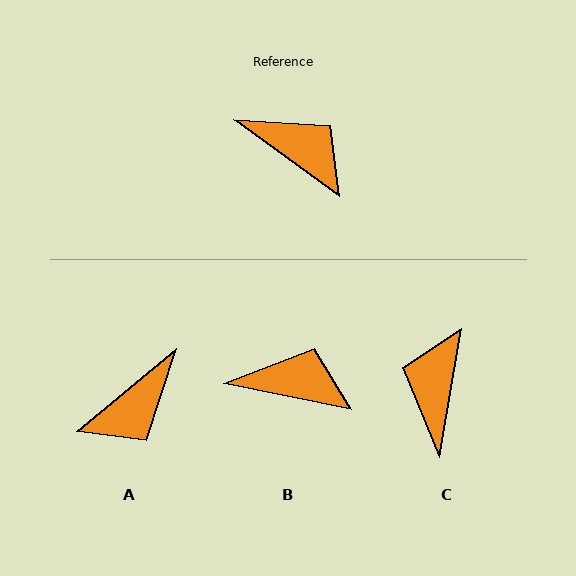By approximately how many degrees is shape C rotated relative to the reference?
Approximately 116 degrees counter-clockwise.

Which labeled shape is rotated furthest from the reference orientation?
C, about 116 degrees away.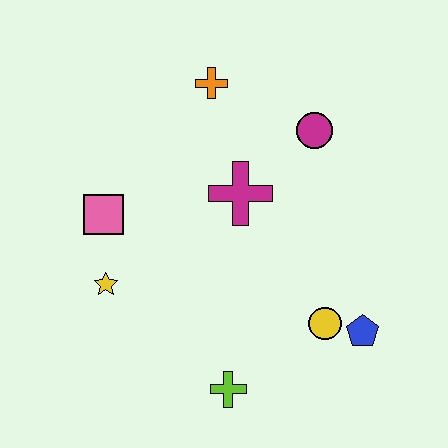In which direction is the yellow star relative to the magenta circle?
The yellow star is to the left of the magenta circle.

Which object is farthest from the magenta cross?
The lime cross is farthest from the magenta cross.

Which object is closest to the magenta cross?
The magenta circle is closest to the magenta cross.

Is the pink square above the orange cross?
No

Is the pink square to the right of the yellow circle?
No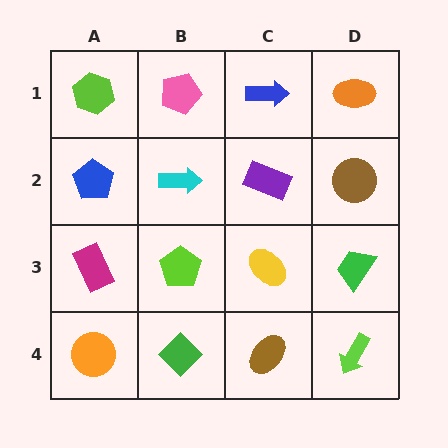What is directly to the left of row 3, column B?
A magenta rectangle.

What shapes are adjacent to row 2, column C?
A blue arrow (row 1, column C), a yellow ellipse (row 3, column C), a cyan arrow (row 2, column B), a brown circle (row 2, column D).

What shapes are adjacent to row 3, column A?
A blue pentagon (row 2, column A), an orange circle (row 4, column A), a lime pentagon (row 3, column B).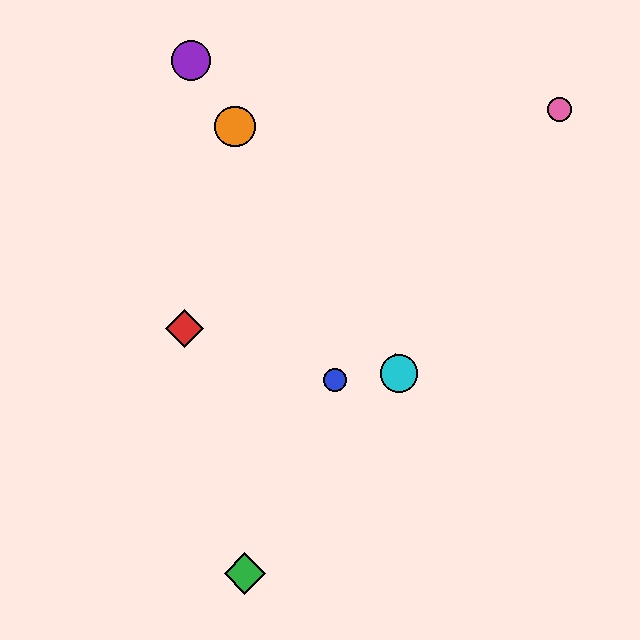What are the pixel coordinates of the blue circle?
The blue circle is at (335, 380).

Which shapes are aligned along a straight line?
The yellow diamond, the purple circle, the orange circle, the cyan circle are aligned along a straight line.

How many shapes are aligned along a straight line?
4 shapes (the yellow diamond, the purple circle, the orange circle, the cyan circle) are aligned along a straight line.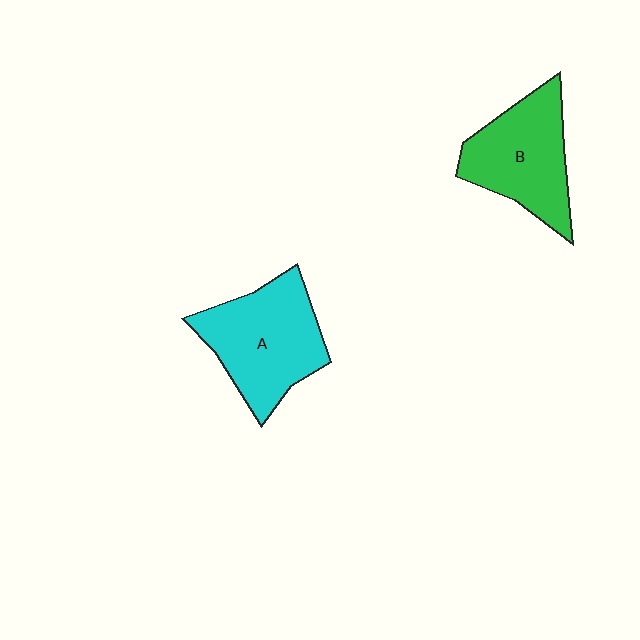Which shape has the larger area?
Shape A (cyan).